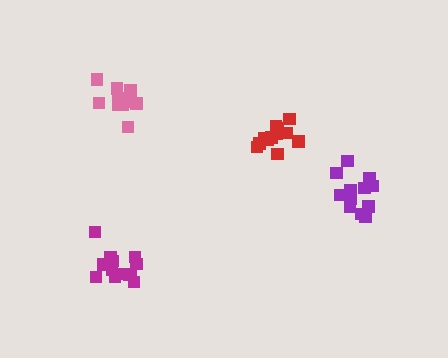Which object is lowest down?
The magenta cluster is bottommost.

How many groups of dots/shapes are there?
There are 4 groups.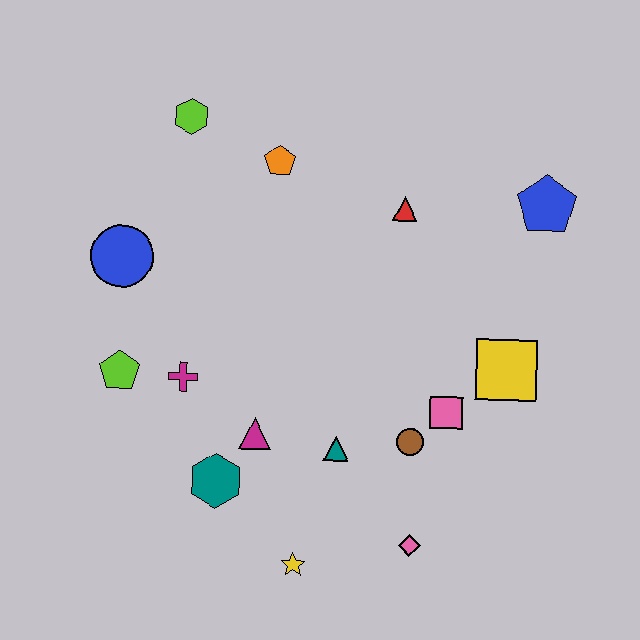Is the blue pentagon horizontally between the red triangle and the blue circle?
No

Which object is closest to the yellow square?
The pink square is closest to the yellow square.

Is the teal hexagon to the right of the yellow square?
No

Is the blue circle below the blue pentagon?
Yes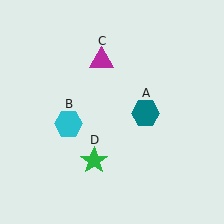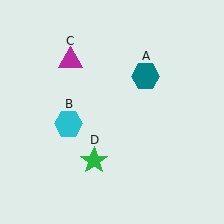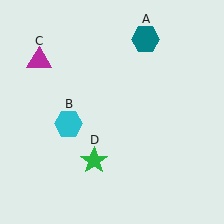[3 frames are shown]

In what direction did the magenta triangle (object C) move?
The magenta triangle (object C) moved left.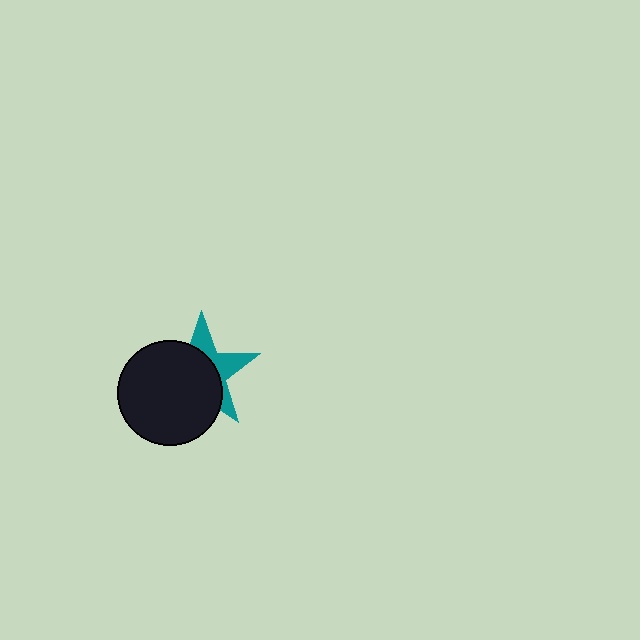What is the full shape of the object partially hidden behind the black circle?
The partially hidden object is a teal star.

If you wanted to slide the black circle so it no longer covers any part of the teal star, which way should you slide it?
Slide it toward the lower-left — that is the most direct way to separate the two shapes.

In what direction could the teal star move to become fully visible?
The teal star could move toward the upper-right. That would shift it out from behind the black circle entirely.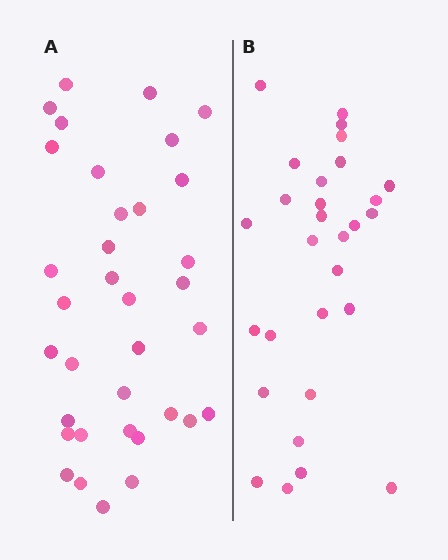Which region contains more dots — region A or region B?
Region A (the left region) has more dots.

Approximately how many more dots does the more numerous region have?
Region A has about 6 more dots than region B.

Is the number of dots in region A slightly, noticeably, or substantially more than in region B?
Region A has only slightly more — the two regions are fairly close. The ratio is roughly 1.2 to 1.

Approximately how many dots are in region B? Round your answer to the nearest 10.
About 30 dots. (The exact count is 29, which rounds to 30.)